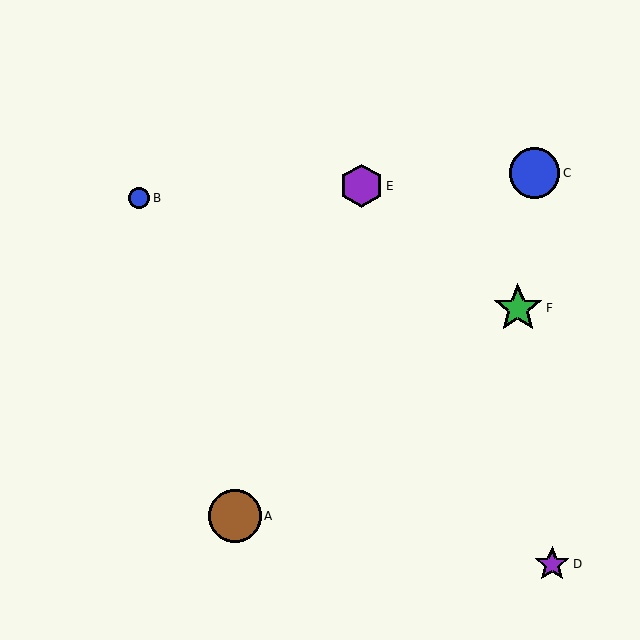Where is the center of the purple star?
The center of the purple star is at (552, 564).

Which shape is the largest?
The brown circle (labeled A) is the largest.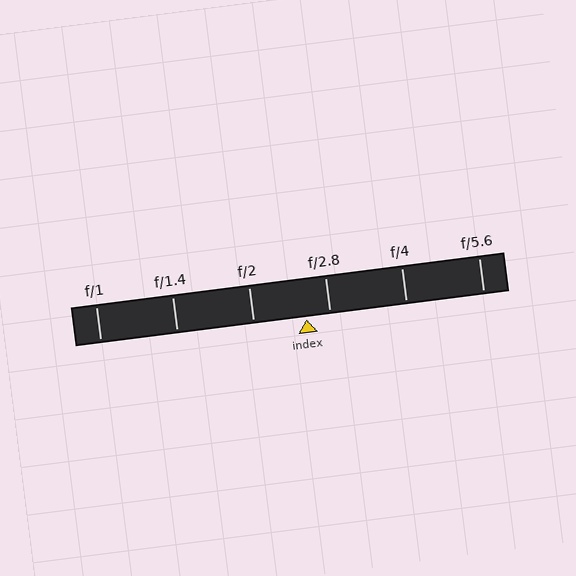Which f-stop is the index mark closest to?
The index mark is closest to f/2.8.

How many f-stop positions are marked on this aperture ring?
There are 6 f-stop positions marked.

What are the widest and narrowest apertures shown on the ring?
The widest aperture shown is f/1 and the narrowest is f/5.6.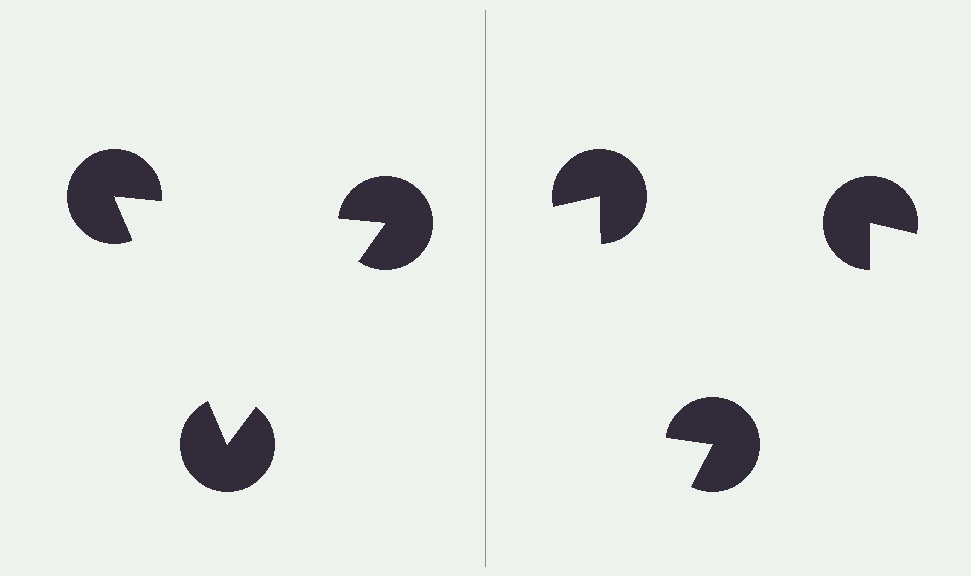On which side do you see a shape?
An illusory triangle appears on the left side. On the right side the wedge cuts are rotated, so no coherent shape forms.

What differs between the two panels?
The pac-man discs are positioned identically on both sides; only the wedge orientations differ. On the left they align to a triangle; on the right they are misaligned.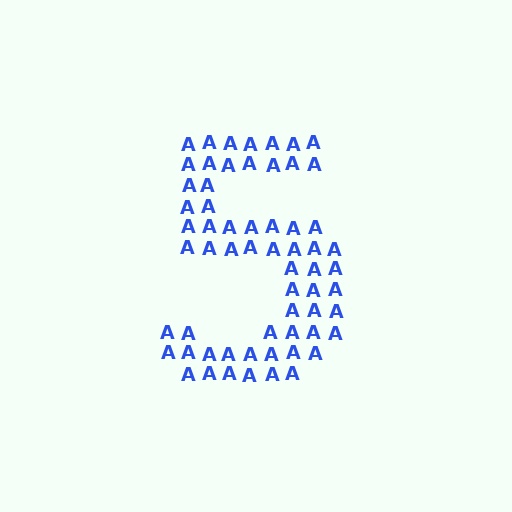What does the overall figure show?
The overall figure shows the digit 5.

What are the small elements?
The small elements are letter A's.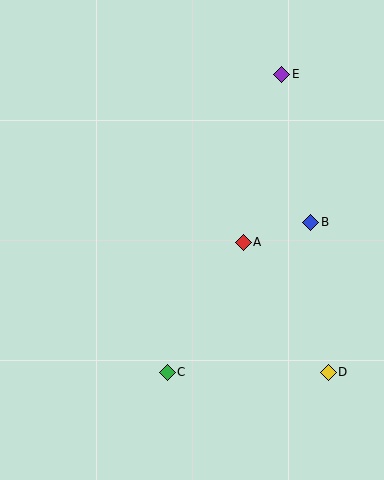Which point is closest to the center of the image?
Point A at (243, 242) is closest to the center.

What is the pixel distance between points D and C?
The distance between D and C is 161 pixels.